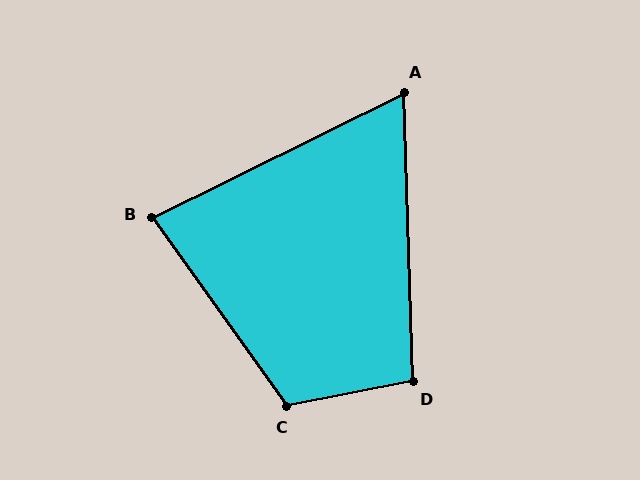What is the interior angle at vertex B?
Approximately 81 degrees (acute).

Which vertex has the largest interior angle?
C, at approximately 115 degrees.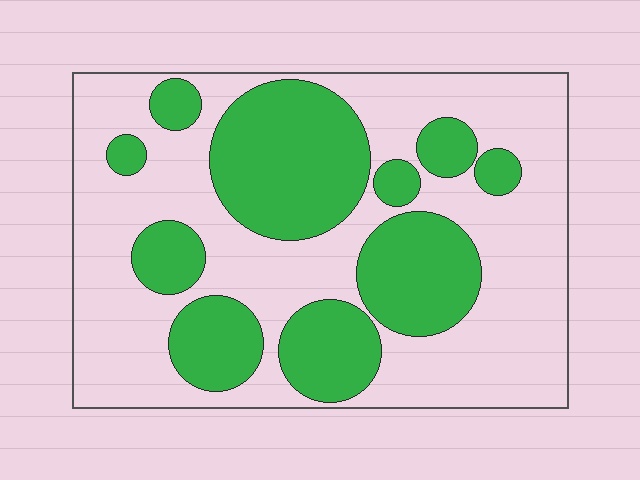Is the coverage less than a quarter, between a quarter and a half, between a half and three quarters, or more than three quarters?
Between a quarter and a half.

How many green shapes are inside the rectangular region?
10.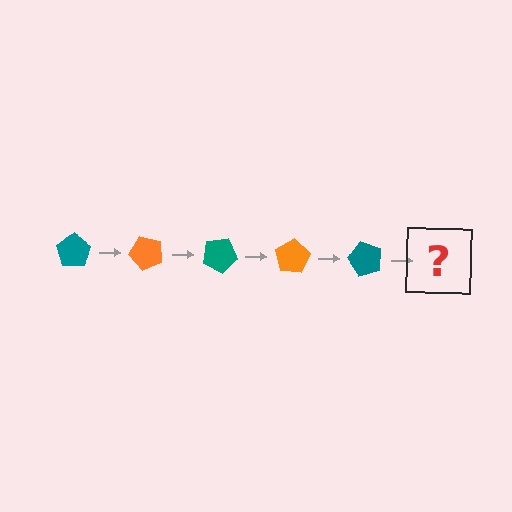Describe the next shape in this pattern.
It should be an orange pentagon, rotated 250 degrees from the start.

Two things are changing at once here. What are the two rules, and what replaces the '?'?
The two rules are that it rotates 50 degrees each step and the color cycles through teal and orange. The '?' should be an orange pentagon, rotated 250 degrees from the start.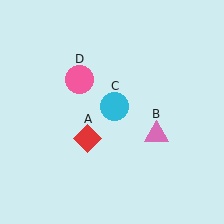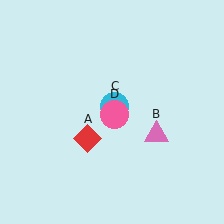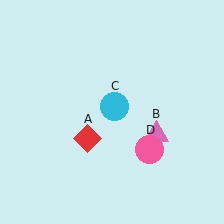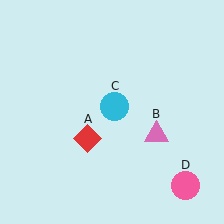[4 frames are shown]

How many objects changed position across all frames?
1 object changed position: pink circle (object D).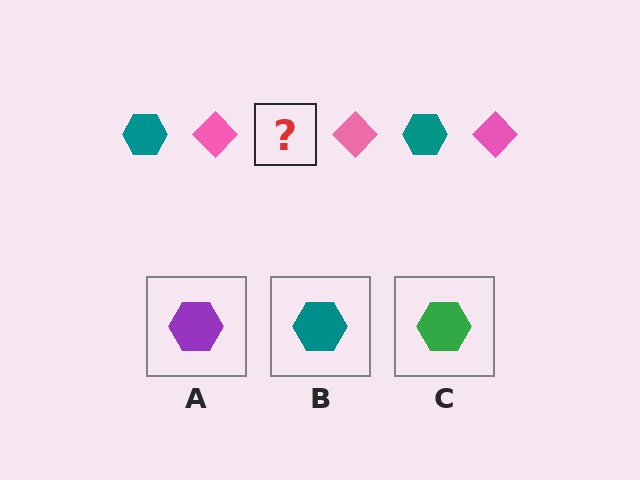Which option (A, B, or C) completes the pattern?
B.